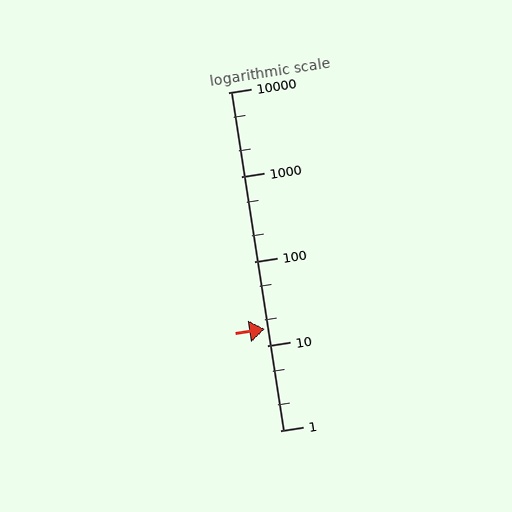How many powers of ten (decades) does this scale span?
The scale spans 4 decades, from 1 to 10000.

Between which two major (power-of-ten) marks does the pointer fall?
The pointer is between 10 and 100.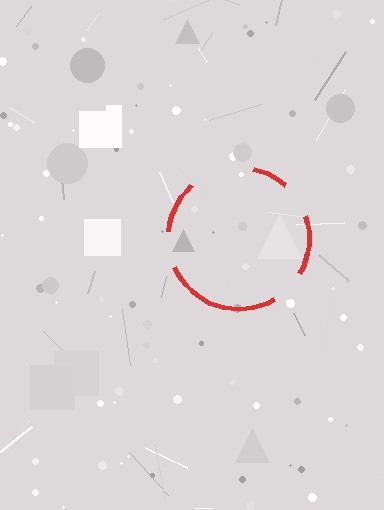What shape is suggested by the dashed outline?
The dashed outline suggests a circle.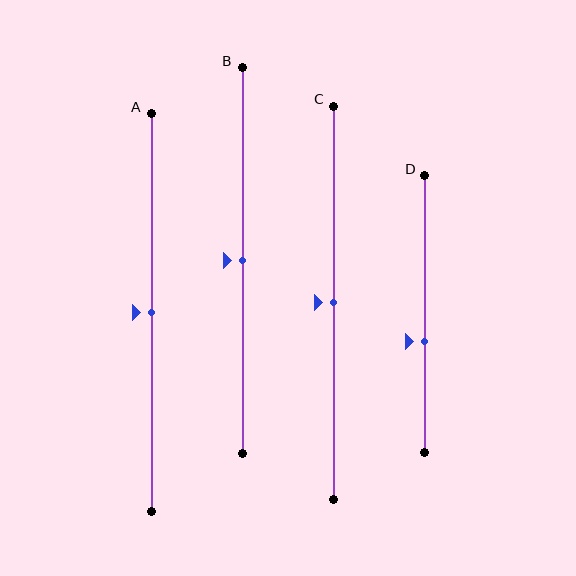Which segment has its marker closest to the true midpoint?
Segment A has its marker closest to the true midpoint.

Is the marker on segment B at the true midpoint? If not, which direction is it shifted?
Yes, the marker on segment B is at the true midpoint.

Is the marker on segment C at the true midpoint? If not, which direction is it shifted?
Yes, the marker on segment C is at the true midpoint.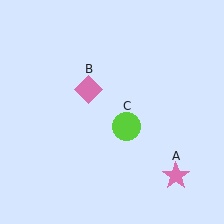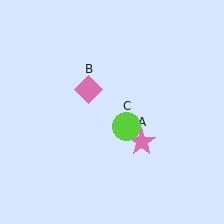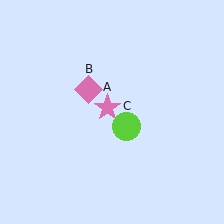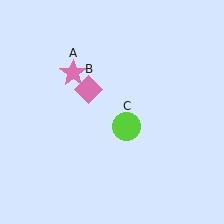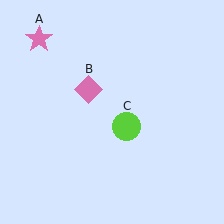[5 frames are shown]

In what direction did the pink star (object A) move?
The pink star (object A) moved up and to the left.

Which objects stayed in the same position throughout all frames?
Pink diamond (object B) and lime circle (object C) remained stationary.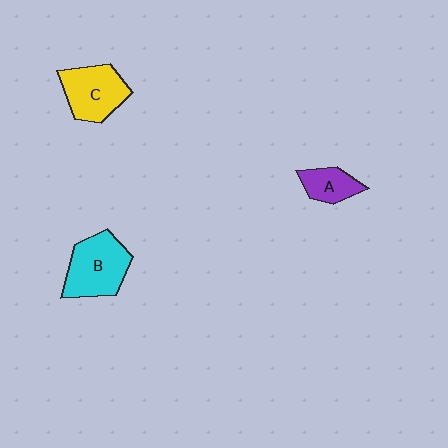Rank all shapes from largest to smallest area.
From largest to smallest: B (cyan), C (yellow), A (purple).